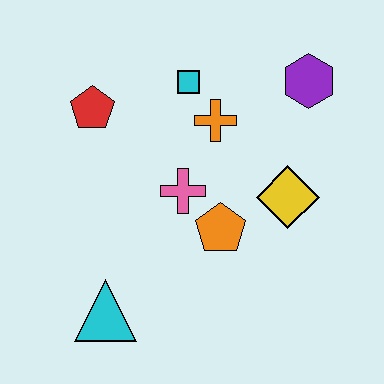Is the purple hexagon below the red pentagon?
No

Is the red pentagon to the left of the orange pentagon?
Yes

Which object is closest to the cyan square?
The orange cross is closest to the cyan square.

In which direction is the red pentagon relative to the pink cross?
The red pentagon is to the left of the pink cross.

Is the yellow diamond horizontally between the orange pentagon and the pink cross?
No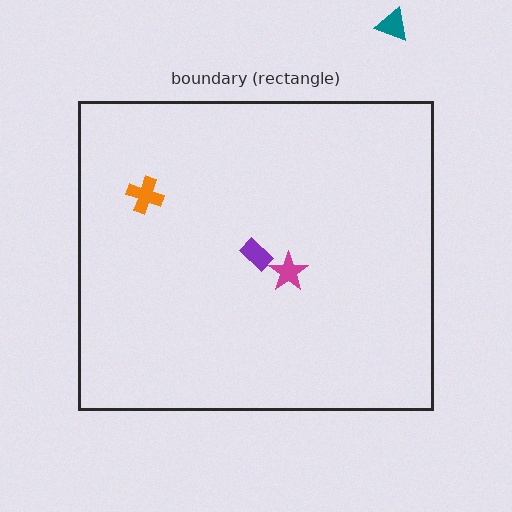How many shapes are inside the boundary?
3 inside, 1 outside.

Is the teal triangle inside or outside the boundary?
Outside.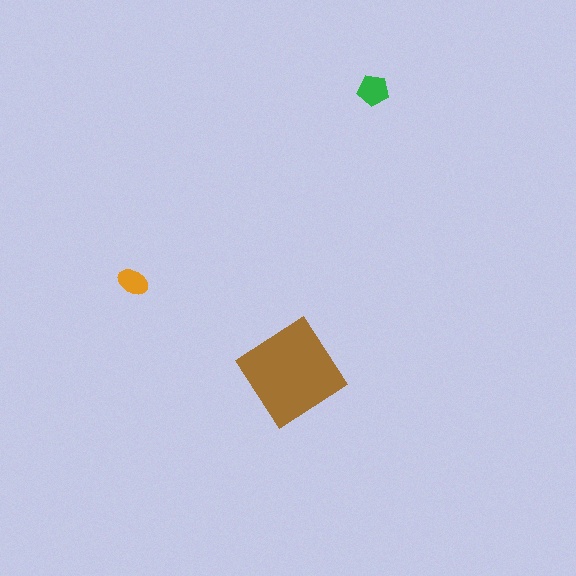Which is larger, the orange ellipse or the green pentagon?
The green pentagon.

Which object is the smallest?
The orange ellipse.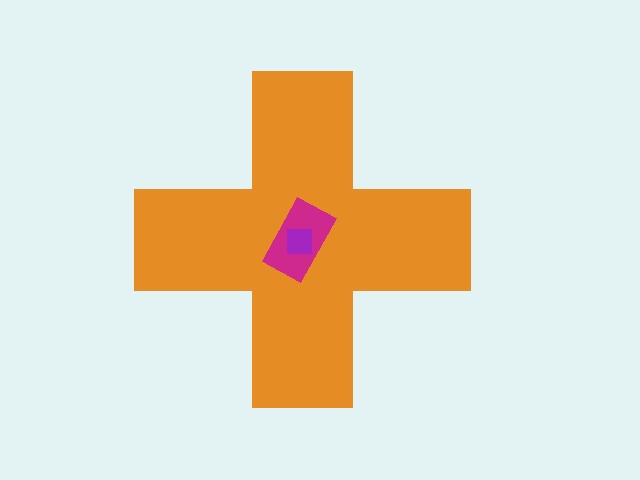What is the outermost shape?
The orange cross.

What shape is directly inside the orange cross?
The magenta rectangle.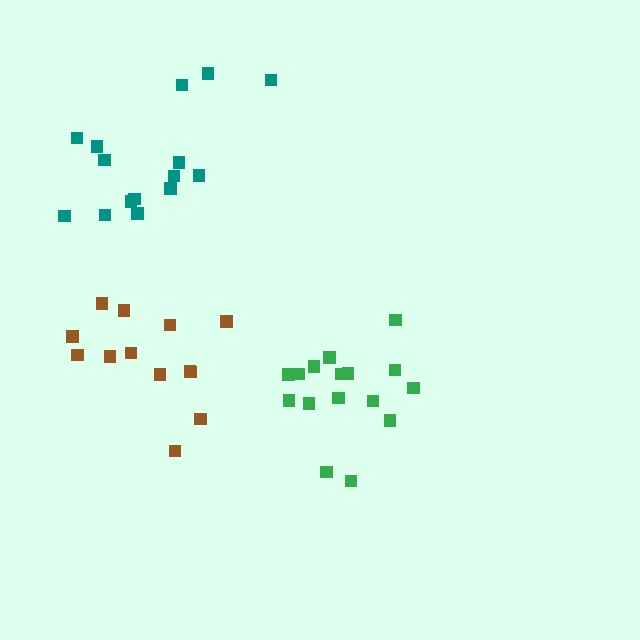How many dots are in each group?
Group 1: 13 dots, Group 2: 16 dots, Group 3: 15 dots (44 total).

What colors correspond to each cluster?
The clusters are colored: brown, green, teal.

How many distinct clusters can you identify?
There are 3 distinct clusters.